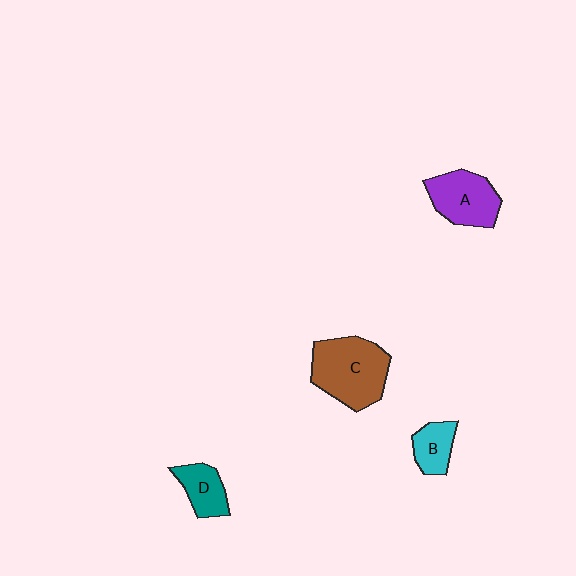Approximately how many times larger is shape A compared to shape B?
Approximately 1.7 times.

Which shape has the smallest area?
Shape B (cyan).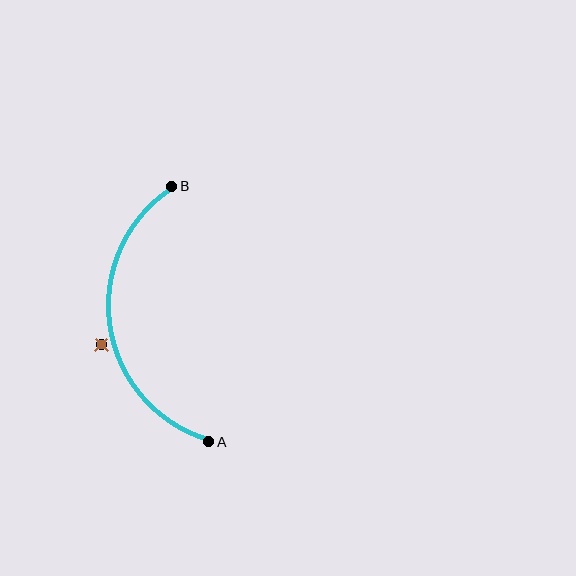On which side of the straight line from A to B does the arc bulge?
The arc bulges to the left of the straight line connecting A and B.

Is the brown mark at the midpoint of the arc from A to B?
No — the brown mark does not lie on the arc at all. It sits slightly outside the curve.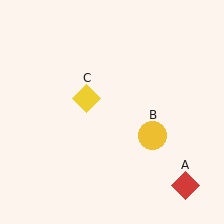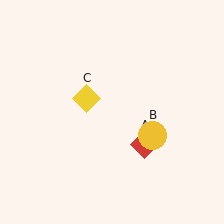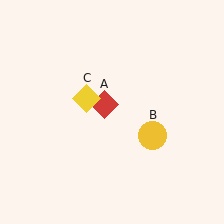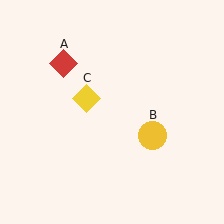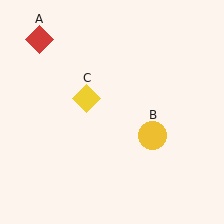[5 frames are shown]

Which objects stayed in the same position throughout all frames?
Yellow circle (object B) and yellow diamond (object C) remained stationary.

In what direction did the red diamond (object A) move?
The red diamond (object A) moved up and to the left.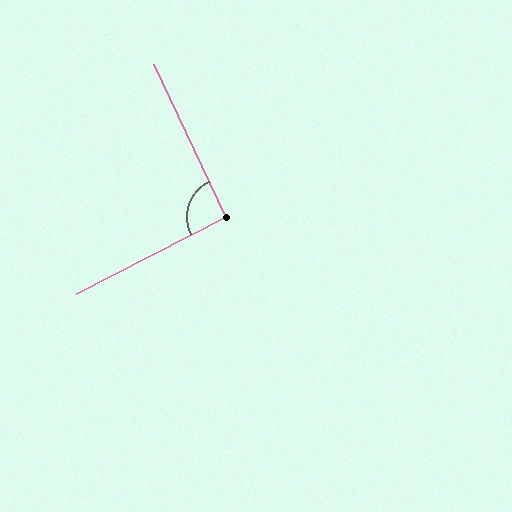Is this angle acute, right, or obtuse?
It is approximately a right angle.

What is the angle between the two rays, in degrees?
Approximately 92 degrees.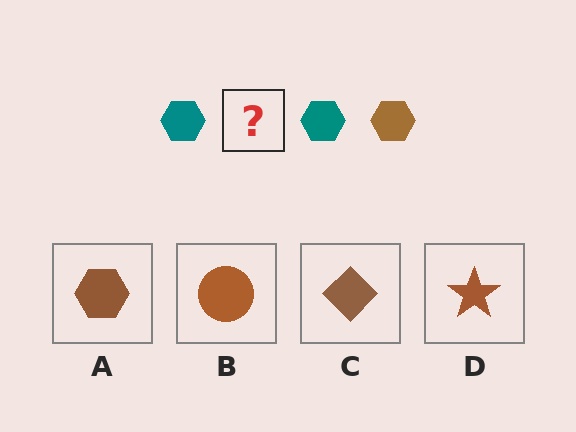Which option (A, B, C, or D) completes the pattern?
A.